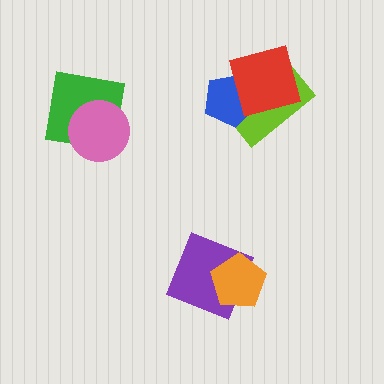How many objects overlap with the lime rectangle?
2 objects overlap with the lime rectangle.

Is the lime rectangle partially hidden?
Yes, it is partially covered by another shape.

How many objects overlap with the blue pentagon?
2 objects overlap with the blue pentagon.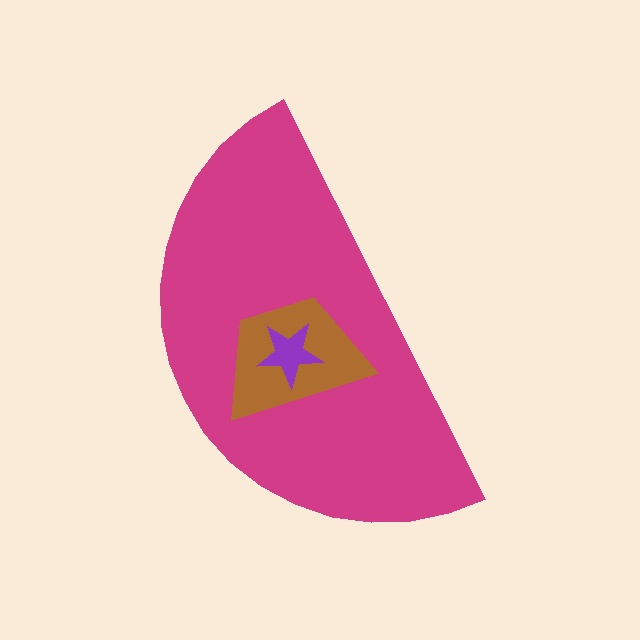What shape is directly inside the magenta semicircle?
The brown trapezoid.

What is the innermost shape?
The purple star.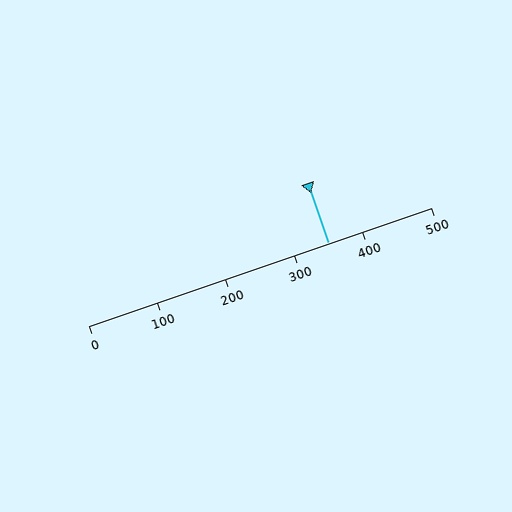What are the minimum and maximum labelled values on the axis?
The axis runs from 0 to 500.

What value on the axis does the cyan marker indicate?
The marker indicates approximately 350.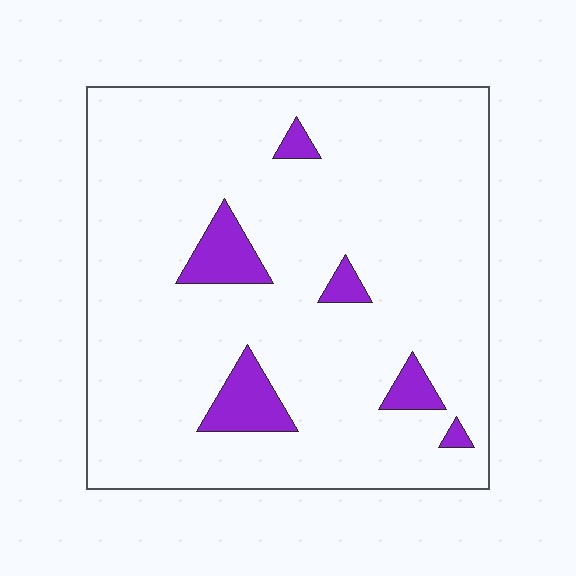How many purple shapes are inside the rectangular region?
6.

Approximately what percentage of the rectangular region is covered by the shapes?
Approximately 10%.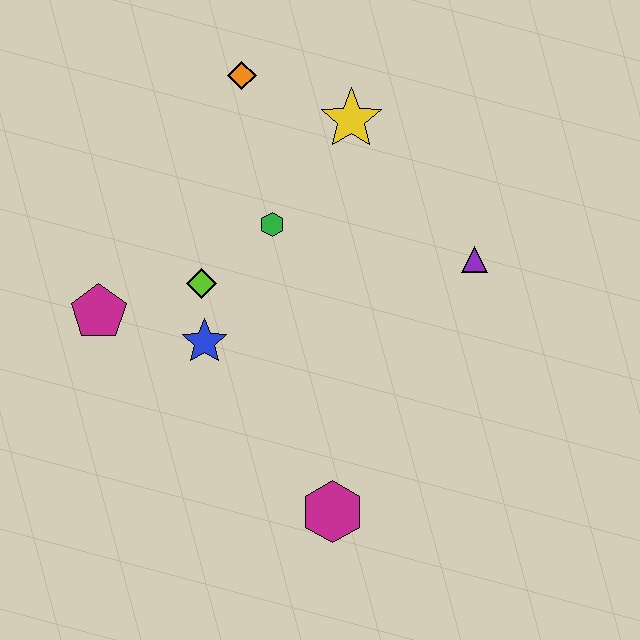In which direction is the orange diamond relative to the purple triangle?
The orange diamond is to the left of the purple triangle.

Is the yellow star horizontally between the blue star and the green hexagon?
No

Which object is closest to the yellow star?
The orange diamond is closest to the yellow star.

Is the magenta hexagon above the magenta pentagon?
No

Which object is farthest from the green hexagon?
The magenta hexagon is farthest from the green hexagon.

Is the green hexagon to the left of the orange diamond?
No